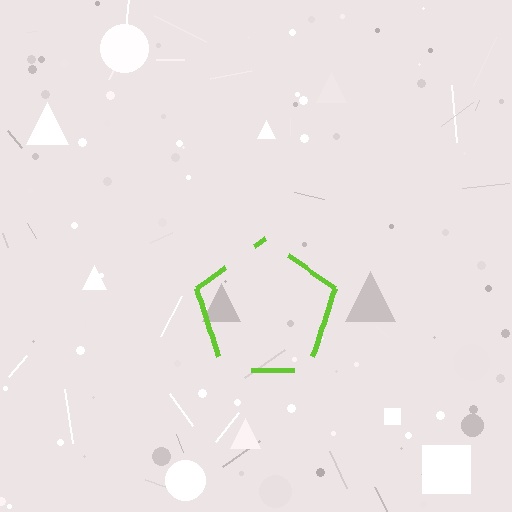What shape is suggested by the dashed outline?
The dashed outline suggests a pentagon.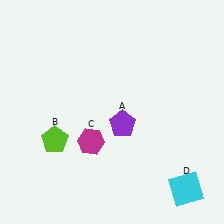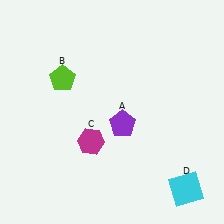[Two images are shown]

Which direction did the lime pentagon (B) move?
The lime pentagon (B) moved up.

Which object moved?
The lime pentagon (B) moved up.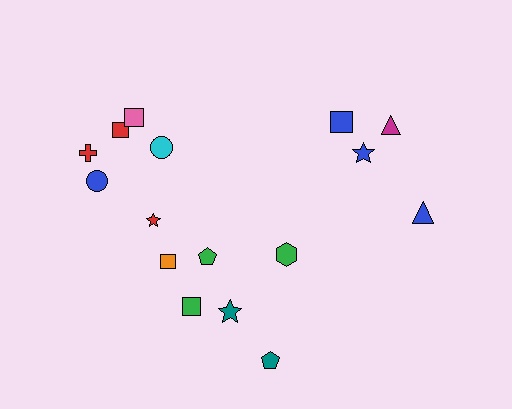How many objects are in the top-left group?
There are 6 objects.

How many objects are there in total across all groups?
There are 16 objects.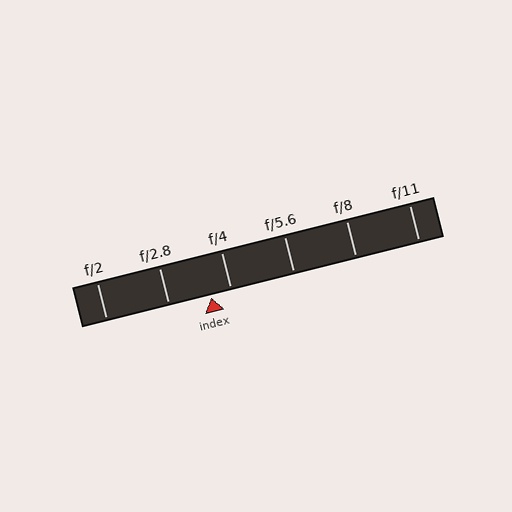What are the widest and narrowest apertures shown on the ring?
The widest aperture shown is f/2 and the narrowest is f/11.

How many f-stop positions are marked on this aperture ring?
There are 6 f-stop positions marked.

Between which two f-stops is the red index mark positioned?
The index mark is between f/2.8 and f/4.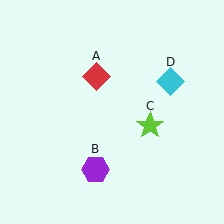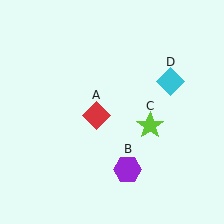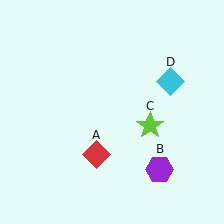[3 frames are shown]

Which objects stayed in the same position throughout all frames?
Lime star (object C) and cyan diamond (object D) remained stationary.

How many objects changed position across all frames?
2 objects changed position: red diamond (object A), purple hexagon (object B).